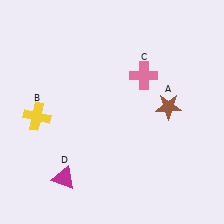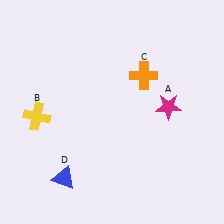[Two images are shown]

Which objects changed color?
A changed from brown to magenta. C changed from pink to orange. D changed from magenta to blue.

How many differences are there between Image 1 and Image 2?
There are 3 differences between the two images.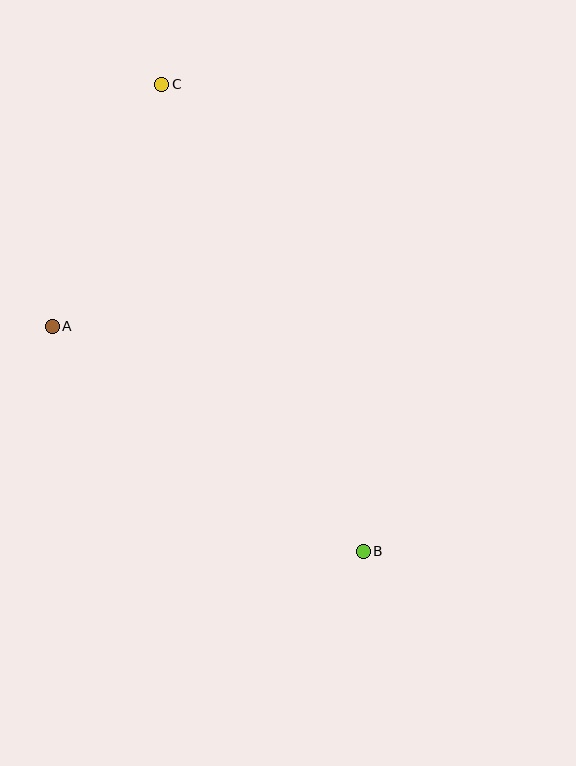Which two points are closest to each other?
Points A and C are closest to each other.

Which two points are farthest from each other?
Points B and C are farthest from each other.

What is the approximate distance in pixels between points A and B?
The distance between A and B is approximately 383 pixels.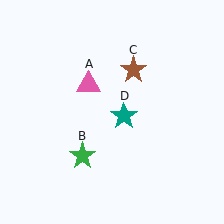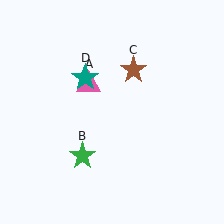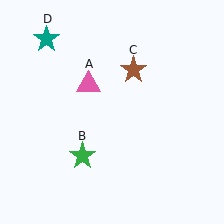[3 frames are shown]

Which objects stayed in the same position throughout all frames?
Pink triangle (object A) and green star (object B) and brown star (object C) remained stationary.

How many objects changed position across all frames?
1 object changed position: teal star (object D).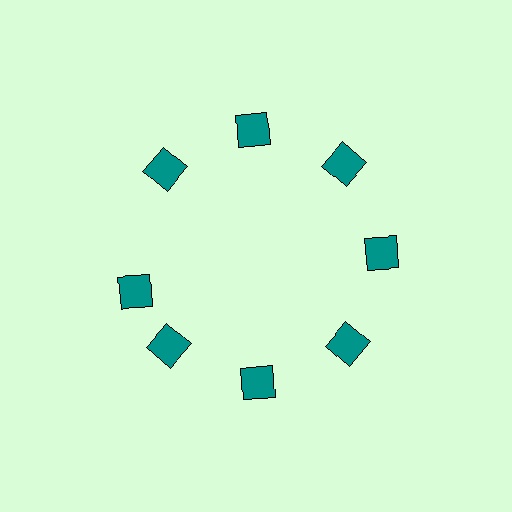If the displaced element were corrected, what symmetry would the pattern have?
It would have 8-fold rotational symmetry — the pattern would map onto itself every 45 degrees.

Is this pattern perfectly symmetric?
No. The 8 teal squares are arranged in a ring, but one element near the 9 o'clock position is rotated out of alignment along the ring, breaking the 8-fold rotational symmetry.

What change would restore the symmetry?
The symmetry would be restored by rotating it back into even spacing with its neighbors so that all 8 squares sit at equal angles and equal distance from the center.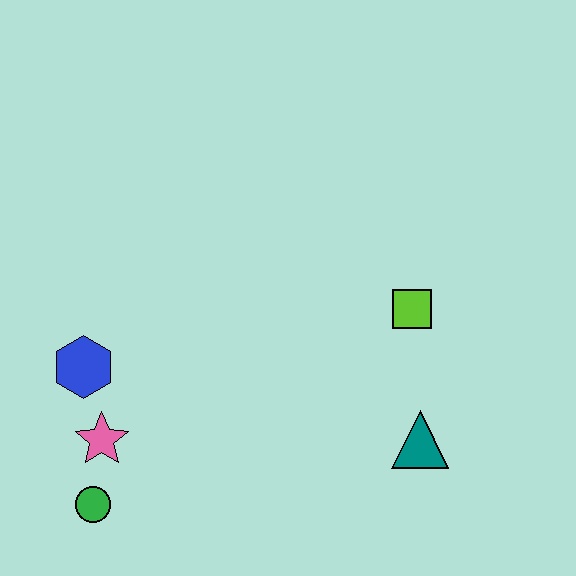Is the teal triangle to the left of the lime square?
No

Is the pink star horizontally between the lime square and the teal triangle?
No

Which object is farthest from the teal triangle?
The blue hexagon is farthest from the teal triangle.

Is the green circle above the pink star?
No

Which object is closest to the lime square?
The teal triangle is closest to the lime square.